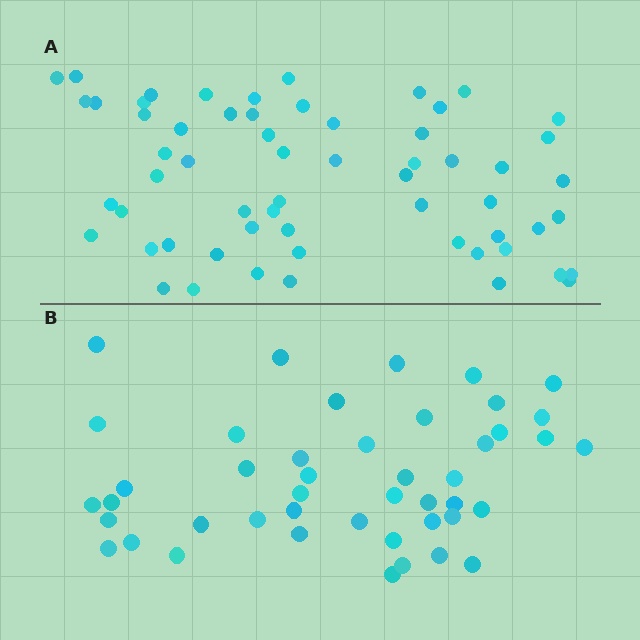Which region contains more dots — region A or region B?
Region A (the top region) has more dots.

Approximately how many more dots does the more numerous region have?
Region A has approximately 15 more dots than region B.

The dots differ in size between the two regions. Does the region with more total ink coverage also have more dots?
No. Region B has more total ink coverage because its dots are larger, but region A actually contains more individual dots. Total area can be misleading — the number of items is what matters here.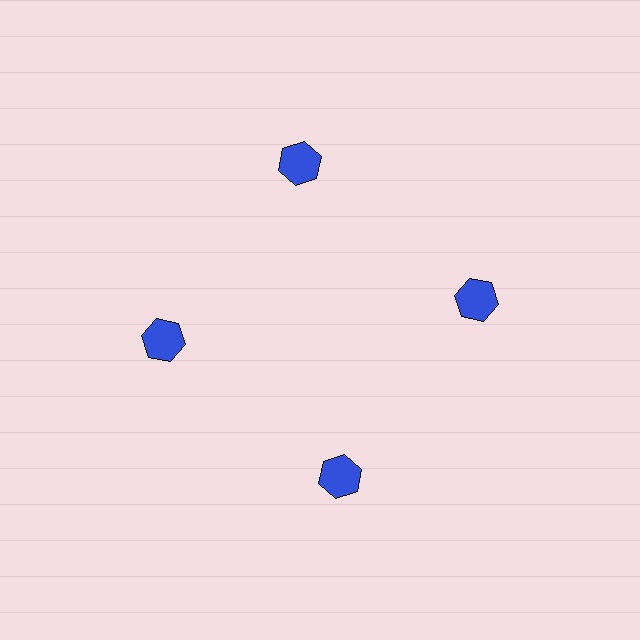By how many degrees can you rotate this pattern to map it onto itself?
The pattern maps onto itself every 90 degrees of rotation.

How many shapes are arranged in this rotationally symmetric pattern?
There are 4 shapes, arranged in 4 groups of 1.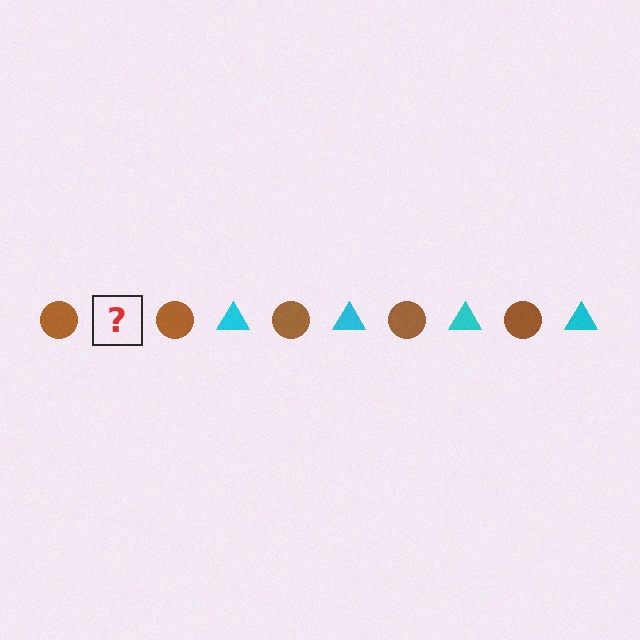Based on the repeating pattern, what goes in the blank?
The blank should be a cyan triangle.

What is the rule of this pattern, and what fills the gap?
The rule is that the pattern alternates between brown circle and cyan triangle. The gap should be filled with a cyan triangle.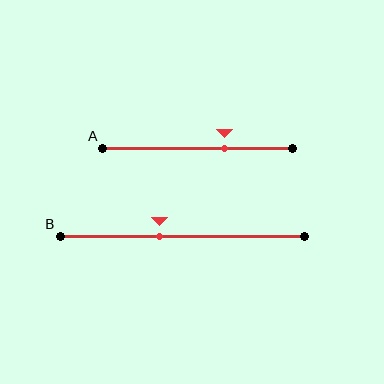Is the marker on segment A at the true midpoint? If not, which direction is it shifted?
No, the marker on segment A is shifted to the right by about 14% of the segment length.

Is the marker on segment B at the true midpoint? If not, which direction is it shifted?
No, the marker on segment B is shifted to the left by about 9% of the segment length.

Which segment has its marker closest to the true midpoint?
Segment B has its marker closest to the true midpoint.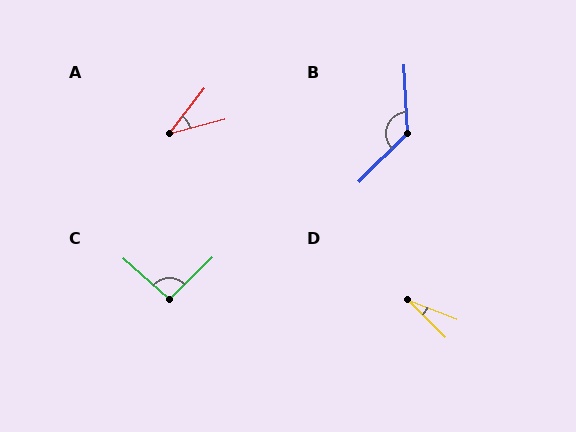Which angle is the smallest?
D, at approximately 24 degrees.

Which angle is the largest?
B, at approximately 132 degrees.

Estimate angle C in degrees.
Approximately 95 degrees.